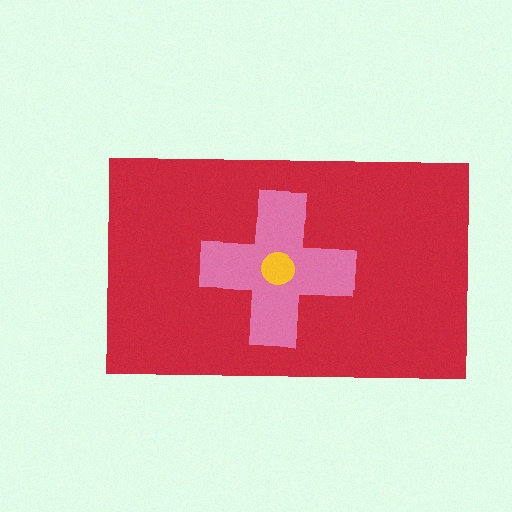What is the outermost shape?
The red rectangle.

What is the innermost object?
The yellow circle.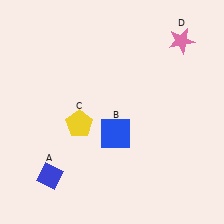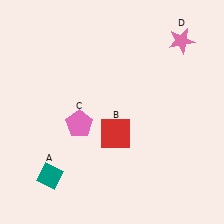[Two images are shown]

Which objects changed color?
A changed from blue to teal. B changed from blue to red. C changed from yellow to pink.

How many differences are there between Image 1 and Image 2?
There are 3 differences between the two images.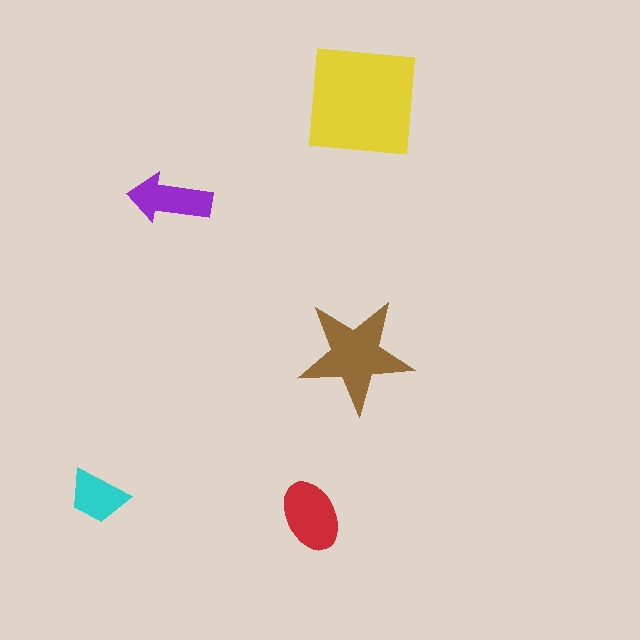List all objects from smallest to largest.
The cyan trapezoid, the purple arrow, the red ellipse, the brown star, the yellow square.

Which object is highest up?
The yellow square is topmost.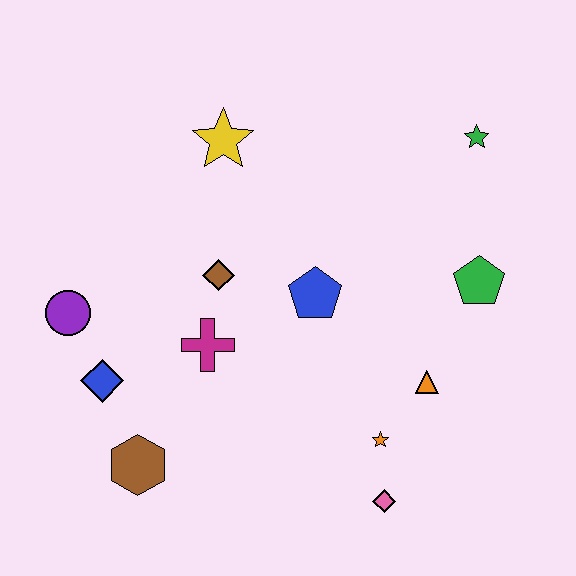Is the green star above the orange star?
Yes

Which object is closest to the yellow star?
The brown diamond is closest to the yellow star.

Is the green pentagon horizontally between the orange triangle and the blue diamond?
No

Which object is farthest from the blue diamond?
The green star is farthest from the blue diamond.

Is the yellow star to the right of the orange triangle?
No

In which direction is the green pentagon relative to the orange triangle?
The green pentagon is above the orange triangle.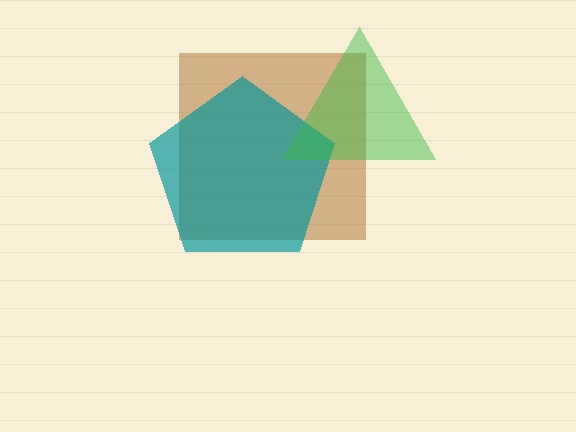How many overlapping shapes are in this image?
There are 3 overlapping shapes in the image.